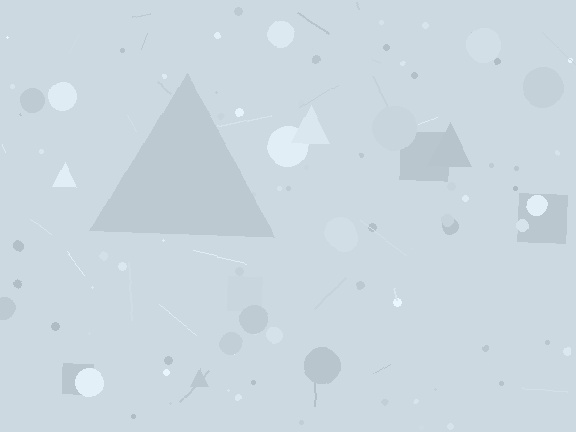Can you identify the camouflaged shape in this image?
The camouflaged shape is a triangle.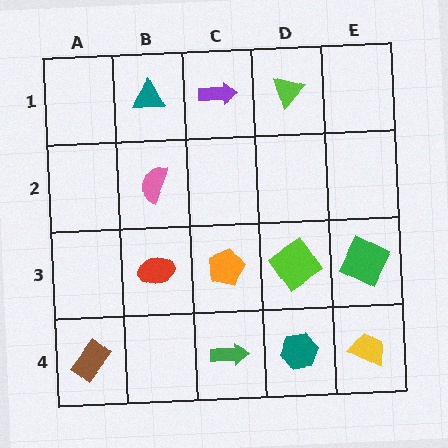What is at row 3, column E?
A green square.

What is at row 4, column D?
A teal hexagon.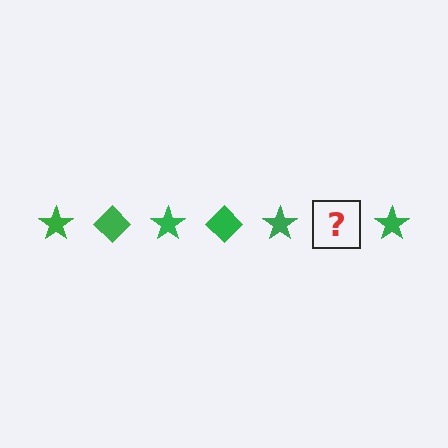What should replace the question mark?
The question mark should be replaced with a green diamond.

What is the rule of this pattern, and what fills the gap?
The rule is that the pattern cycles through star, diamond shapes in green. The gap should be filled with a green diamond.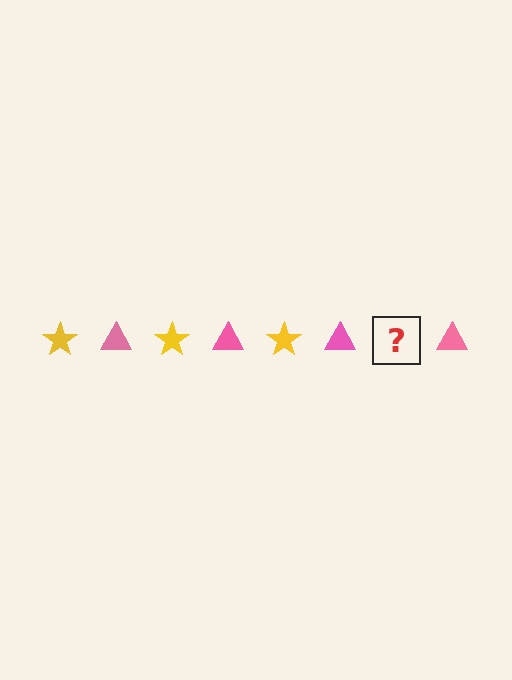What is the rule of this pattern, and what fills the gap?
The rule is that the pattern alternates between yellow star and pink triangle. The gap should be filled with a yellow star.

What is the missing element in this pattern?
The missing element is a yellow star.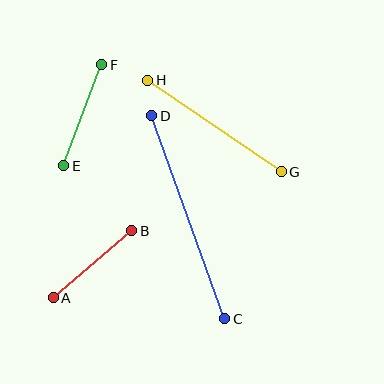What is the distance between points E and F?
The distance is approximately 108 pixels.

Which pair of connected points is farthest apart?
Points C and D are farthest apart.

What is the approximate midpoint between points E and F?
The midpoint is at approximately (83, 115) pixels.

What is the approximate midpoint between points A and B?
The midpoint is at approximately (93, 264) pixels.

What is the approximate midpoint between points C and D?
The midpoint is at approximately (188, 217) pixels.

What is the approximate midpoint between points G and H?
The midpoint is at approximately (215, 126) pixels.